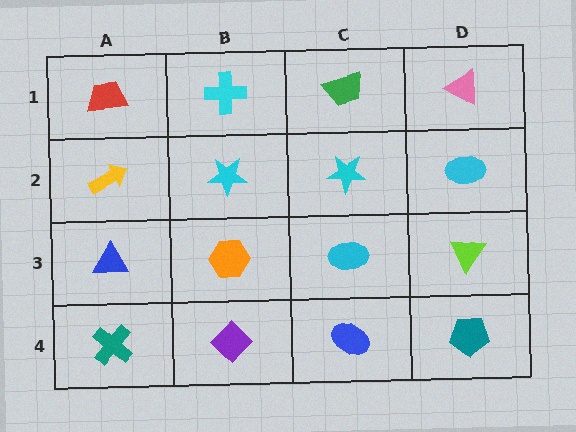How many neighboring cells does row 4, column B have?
3.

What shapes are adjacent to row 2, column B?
A cyan cross (row 1, column B), an orange hexagon (row 3, column B), a yellow arrow (row 2, column A), a cyan star (row 2, column C).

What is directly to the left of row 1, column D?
A green trapezoid.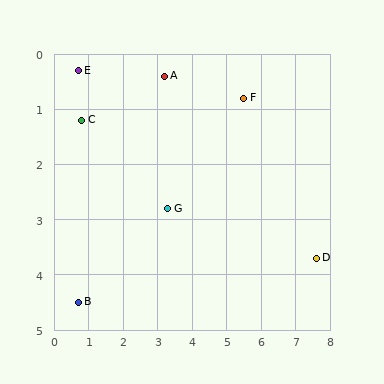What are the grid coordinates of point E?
Point E is at approximately (0.7, 0.3).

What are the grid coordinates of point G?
Point G is at approximately (3.3, 2.8).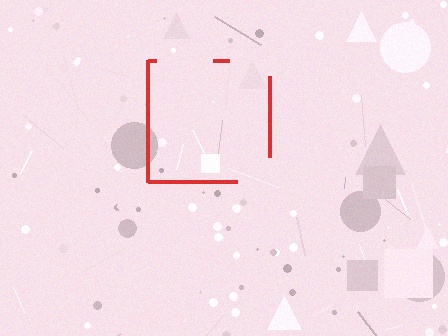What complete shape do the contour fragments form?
The contour fragments form a square.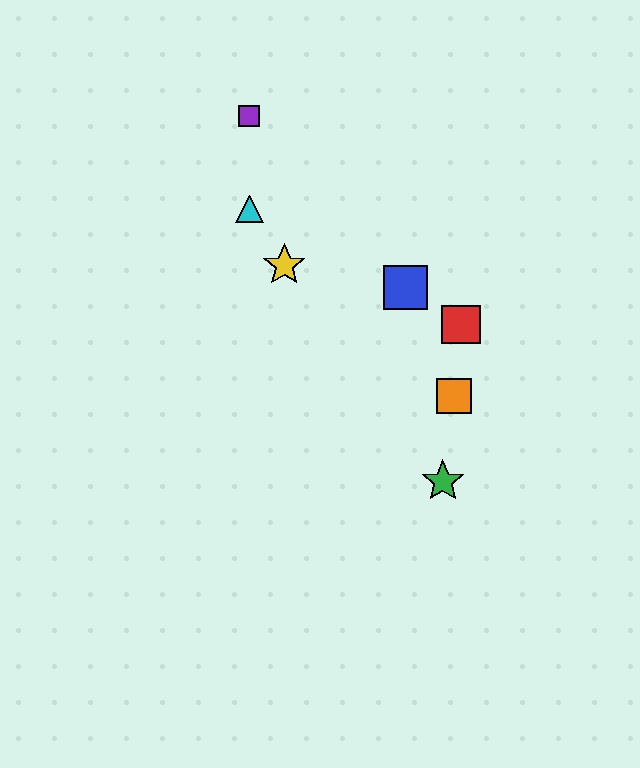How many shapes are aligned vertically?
2 shapes (the purple square, the cyan triangle) are aligned vertically.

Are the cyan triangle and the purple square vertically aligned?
Yes, both are at x≈249.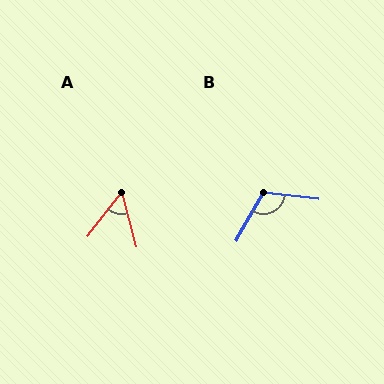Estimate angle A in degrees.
Approximately 52 degrees.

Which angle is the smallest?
A, at approximately 52 degrees.